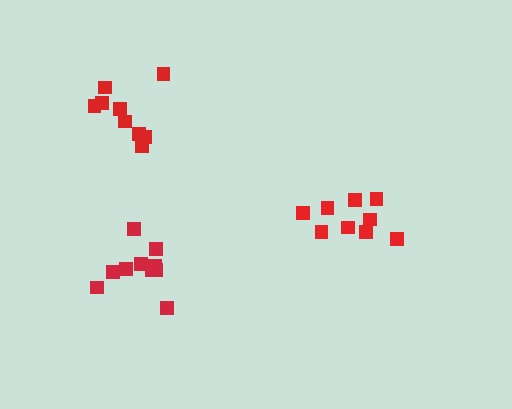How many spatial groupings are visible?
There are 3 spatial groupings.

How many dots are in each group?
Group 1: 9 dots, Group 2: 10 dots, Group 3: 9 dots (28 total).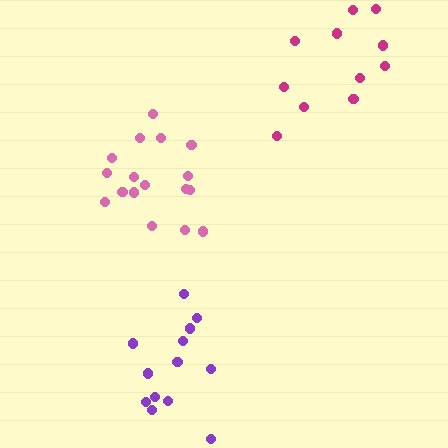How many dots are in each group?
Group 1: 13 dots, Group 2: 11 dots, Group 3: 17 dots (41 total).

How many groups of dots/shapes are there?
There are 3 groups.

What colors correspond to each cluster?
The clusters are colored: purple, magenta, pink.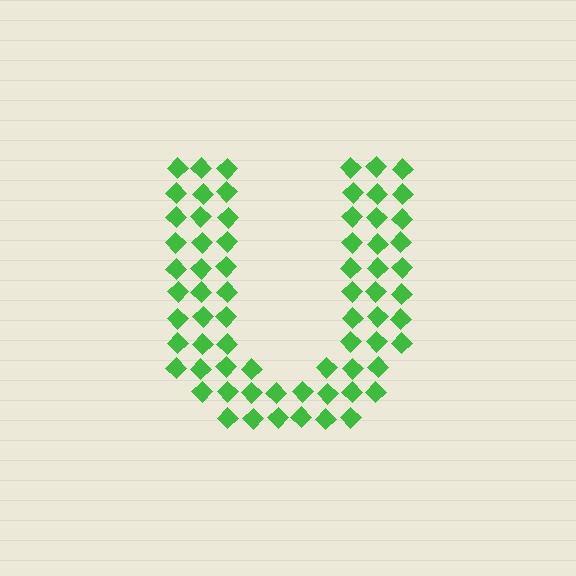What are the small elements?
The small elements are diamonds.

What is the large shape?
The large shape is the letter U.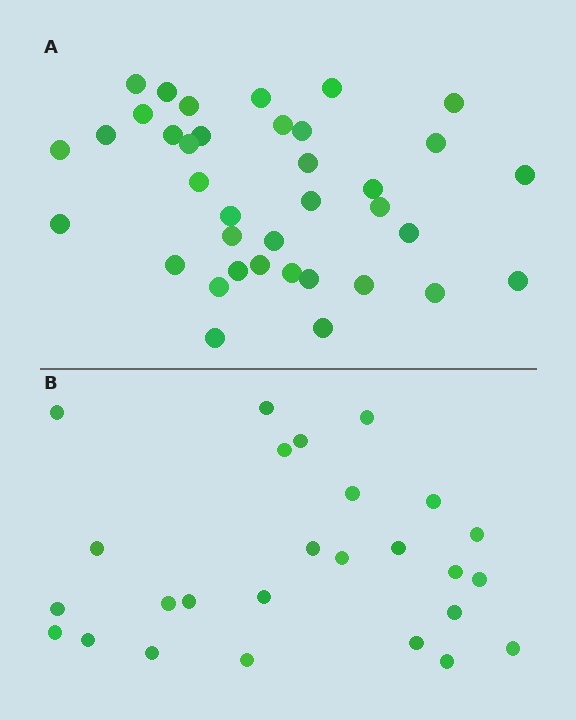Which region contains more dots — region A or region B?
Region A (the top region) has more dots.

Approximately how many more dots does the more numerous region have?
Region A has roughly 12 or so more dots than region B.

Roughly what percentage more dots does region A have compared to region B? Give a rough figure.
About 40% more.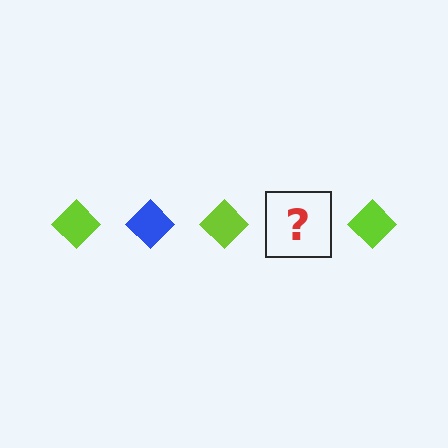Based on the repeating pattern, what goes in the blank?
The blank should be a blue diamond.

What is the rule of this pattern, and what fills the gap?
The rule is that the pattern cycles through lime, blue diamonds. The gap should be filled with a blue diamond.